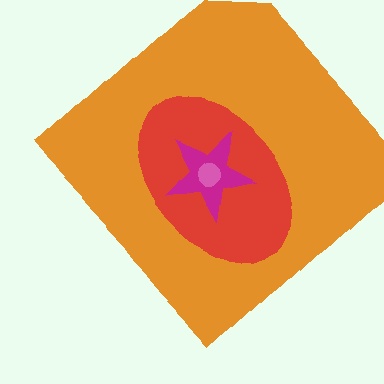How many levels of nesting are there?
4.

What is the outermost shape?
The orange diamond.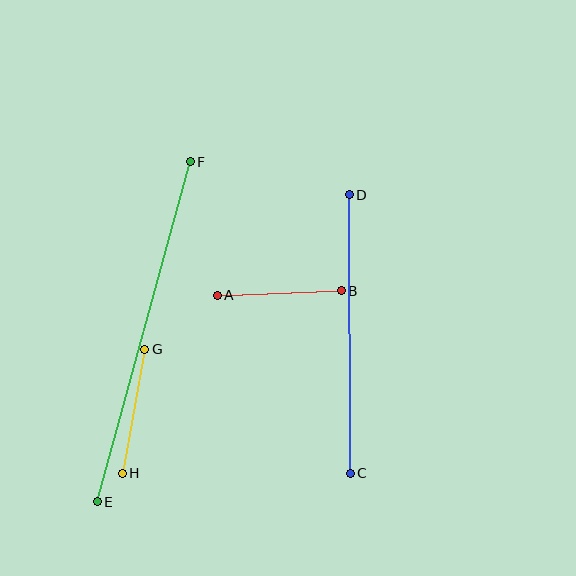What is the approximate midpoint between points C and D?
The midpoint is at approximately (350, 334) pixels.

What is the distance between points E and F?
The distance is approximately 353 pixels.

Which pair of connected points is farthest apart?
Points E and F are farthest apart.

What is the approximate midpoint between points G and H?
The midpoint is at approximately (134, 411) pixels.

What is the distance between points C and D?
The distance is approximately 278 pixels.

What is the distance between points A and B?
The distance is approximately 124 pixels.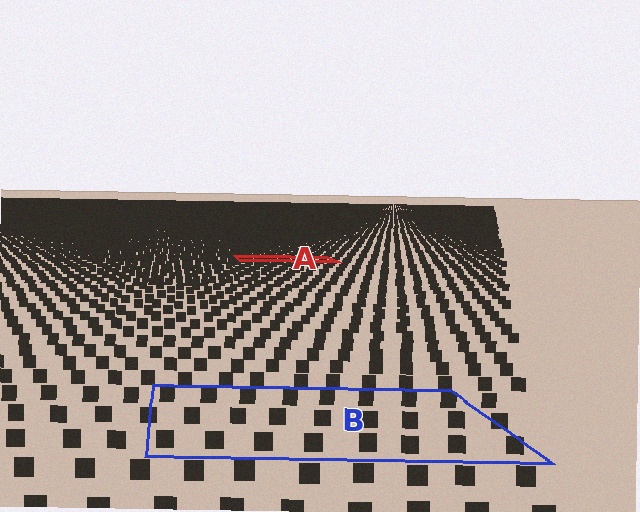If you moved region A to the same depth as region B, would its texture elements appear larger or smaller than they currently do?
They would appear larger. At a closer depth, the same texture elements are projected at a bigger on-screen size.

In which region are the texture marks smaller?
The texture marks are smaller in region A, because it is farther away.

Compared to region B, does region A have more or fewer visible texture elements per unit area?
Region A has more texture elements per unit area — they are packed more densely because it is farther away.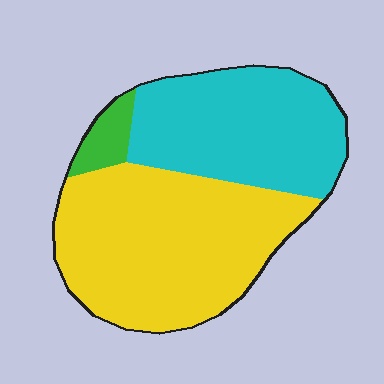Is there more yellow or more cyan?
Yellow.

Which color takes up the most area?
Yellow, at roughly 55%.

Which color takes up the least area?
Green, at roughly 5%.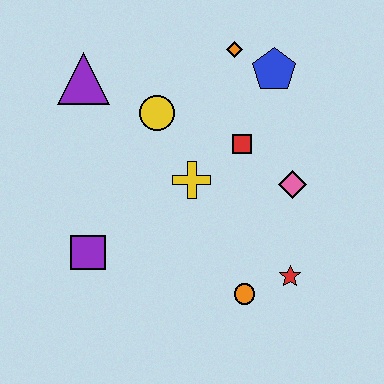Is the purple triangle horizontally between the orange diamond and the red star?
No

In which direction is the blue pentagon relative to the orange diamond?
The blue pentagon is to the right of the orange diamond.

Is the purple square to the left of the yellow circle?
Yes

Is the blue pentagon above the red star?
Yes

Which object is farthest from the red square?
The purple square is farthest from the red square.